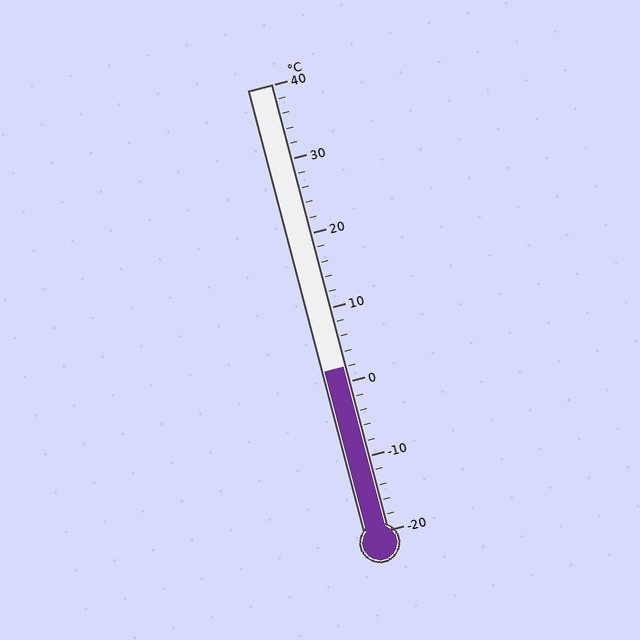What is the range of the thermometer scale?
The thermometer scale ranges from -20°C to 40°C.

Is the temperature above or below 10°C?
The temperature is below 10°C.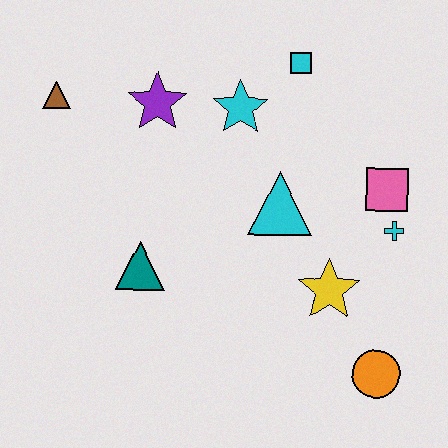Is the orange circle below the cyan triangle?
Yes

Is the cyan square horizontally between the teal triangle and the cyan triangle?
No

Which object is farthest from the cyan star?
The orange circle is farthest from the cyan star.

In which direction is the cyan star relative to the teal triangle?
The cyan star is above the teal triangle.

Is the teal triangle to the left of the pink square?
Yes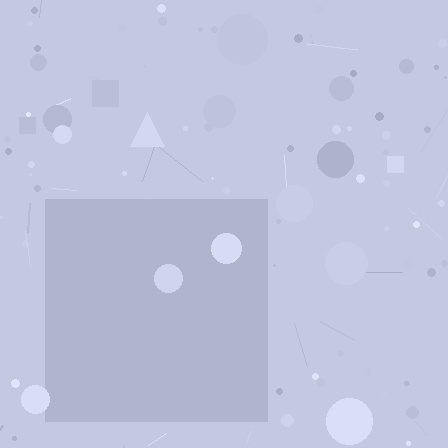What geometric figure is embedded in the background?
A square is embedded in the background.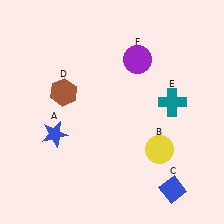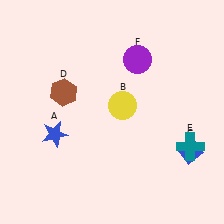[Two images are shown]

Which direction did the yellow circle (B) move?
The yellow circle (B) moved up.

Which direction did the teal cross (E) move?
The teal cross (E) moved down.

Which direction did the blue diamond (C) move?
The blue diamond (C) moved up.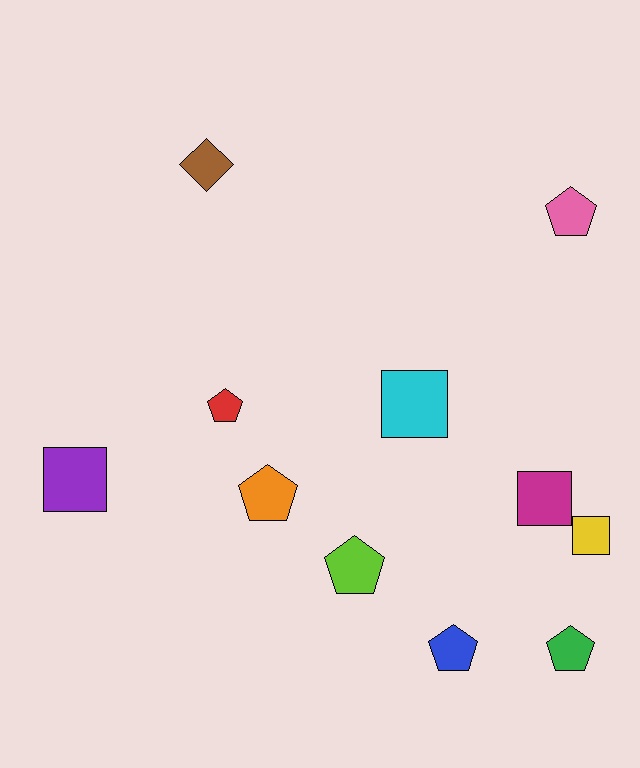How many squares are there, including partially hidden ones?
There are 4 squares.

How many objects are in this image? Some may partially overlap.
There are 11 objects.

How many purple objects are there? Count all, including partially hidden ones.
There is 1 purple object.